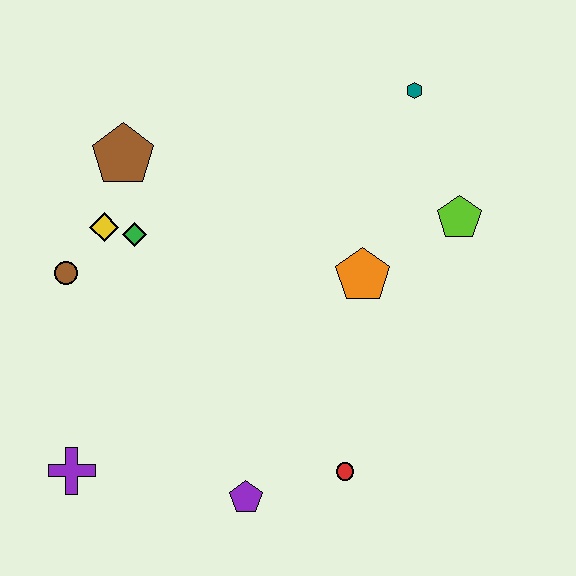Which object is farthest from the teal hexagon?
The purple cross is farthest from the teal hexagon.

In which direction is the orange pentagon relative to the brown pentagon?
The orange pentagon is to the right of the brown pentagon.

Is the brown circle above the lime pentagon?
No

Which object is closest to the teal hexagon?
The lime pentagon is closest to the teal hexagon.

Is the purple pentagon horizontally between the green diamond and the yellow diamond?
No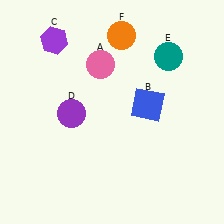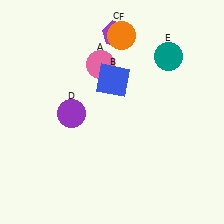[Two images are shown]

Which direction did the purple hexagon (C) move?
The purple hexagon (C) moved right.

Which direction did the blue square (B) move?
The blue square (B) moved left.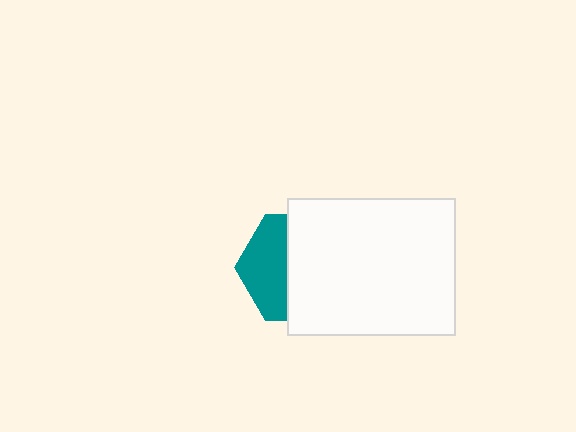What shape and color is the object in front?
The object in front is a white rectangle.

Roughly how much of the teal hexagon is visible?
A small part of it is visible (roughly 41%).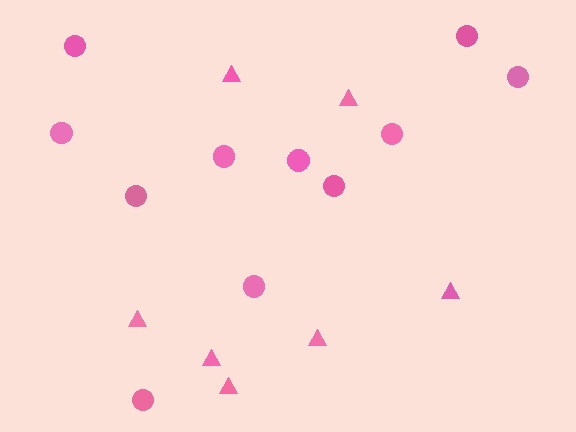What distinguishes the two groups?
There are 2 groups: one group of triangles (7) and one group of circles (11).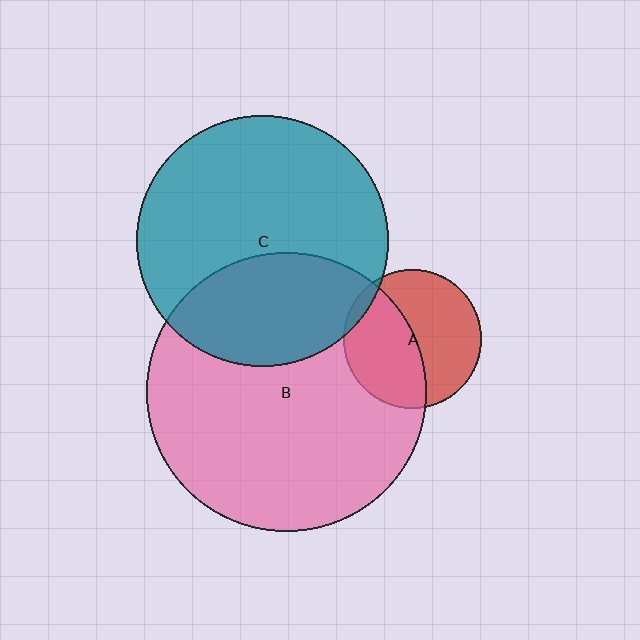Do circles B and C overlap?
Yes.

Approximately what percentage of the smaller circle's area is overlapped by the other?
Approximately 35%.